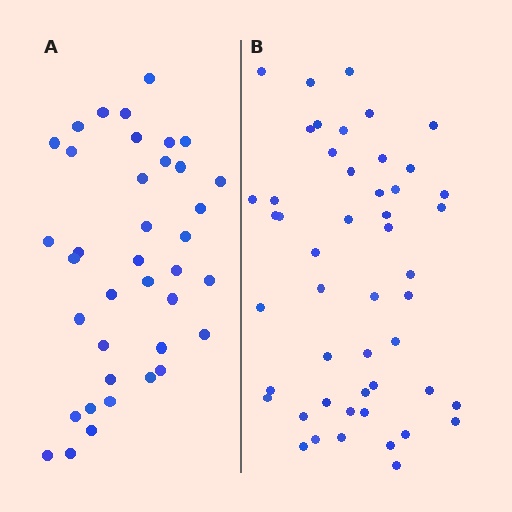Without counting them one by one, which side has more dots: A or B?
Region B (the right region) has more dots.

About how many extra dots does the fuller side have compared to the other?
Region B has roughly 12 or so more dots than region A.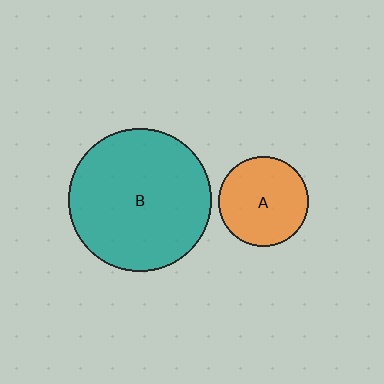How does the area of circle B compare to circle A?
Approximately 2.5 times.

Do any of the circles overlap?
No, none of the circles overlap.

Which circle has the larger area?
Circle B (teal).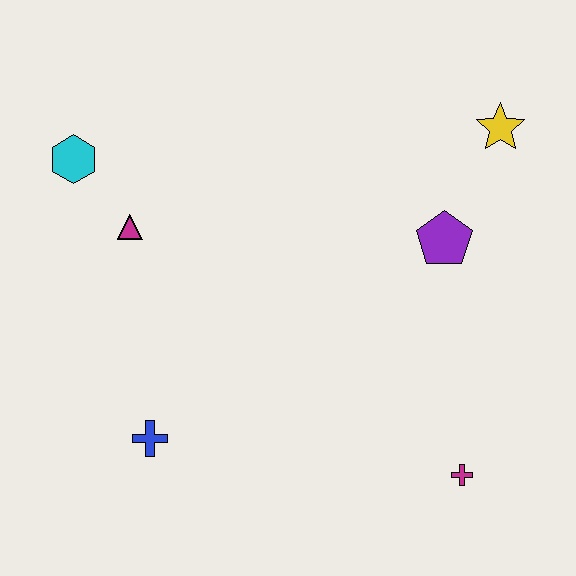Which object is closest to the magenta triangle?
The cyan hexagon is closest to the magenta triangle.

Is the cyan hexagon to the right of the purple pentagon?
No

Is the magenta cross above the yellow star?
No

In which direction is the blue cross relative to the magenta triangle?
The blue cross is below the magenta triangle.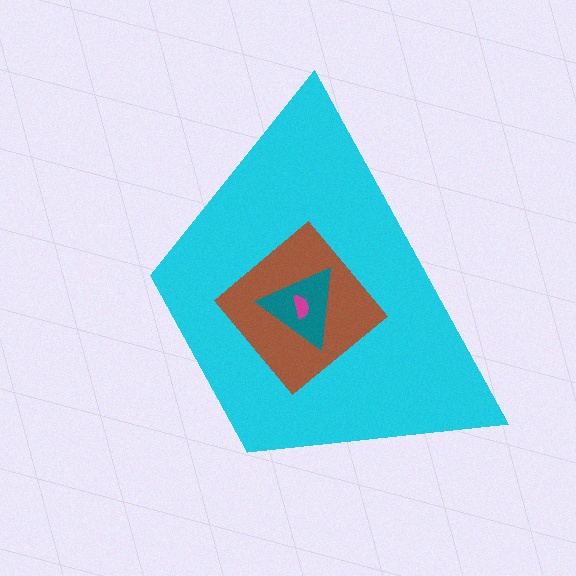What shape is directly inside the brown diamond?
The teal triangle.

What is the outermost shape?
The cyan trapezoid.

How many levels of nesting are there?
4.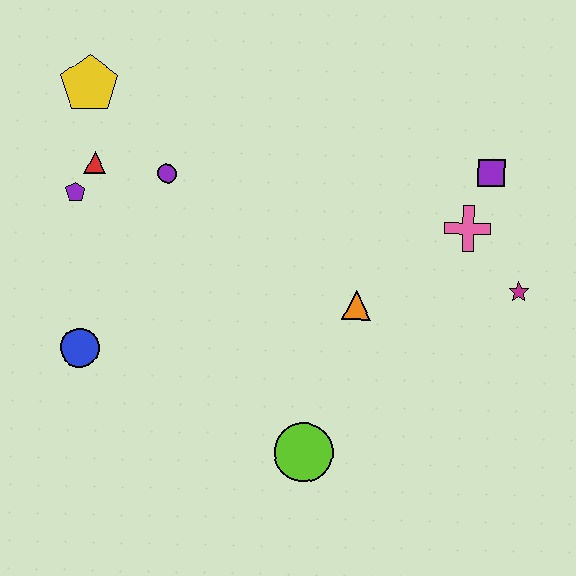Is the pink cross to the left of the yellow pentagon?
No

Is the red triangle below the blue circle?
No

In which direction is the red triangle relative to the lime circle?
The red triangle is above the lime circle.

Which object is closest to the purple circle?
The red triangle is closest to the purple circle.